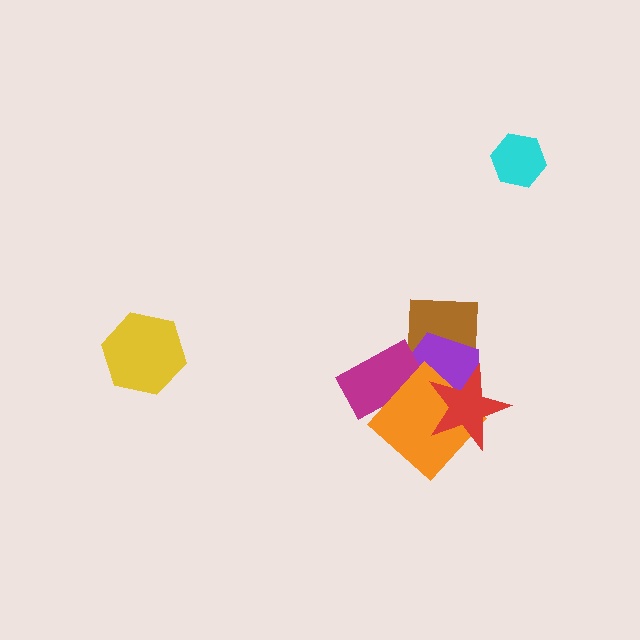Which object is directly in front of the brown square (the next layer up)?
The purple pentagon is directly in front of the brown square.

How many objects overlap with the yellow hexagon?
0 objects overlap with the yellow hexagon.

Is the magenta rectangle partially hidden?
Yes, it is partially covered by another shape.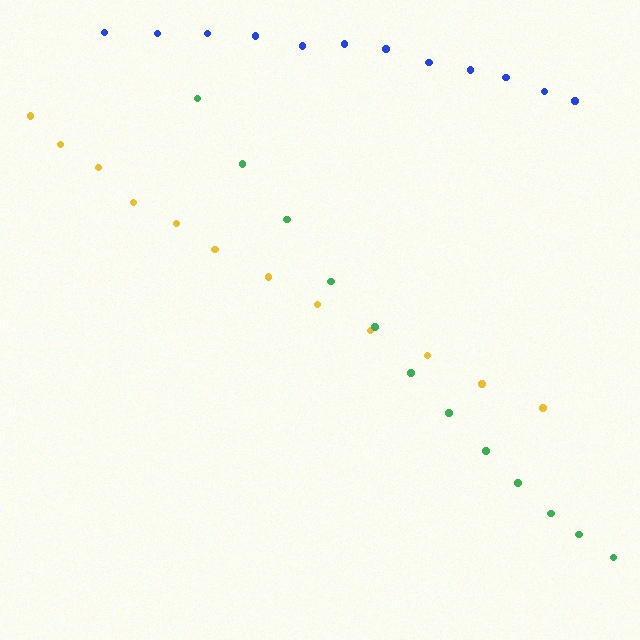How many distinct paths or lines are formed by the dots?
There are 3 distinct paths.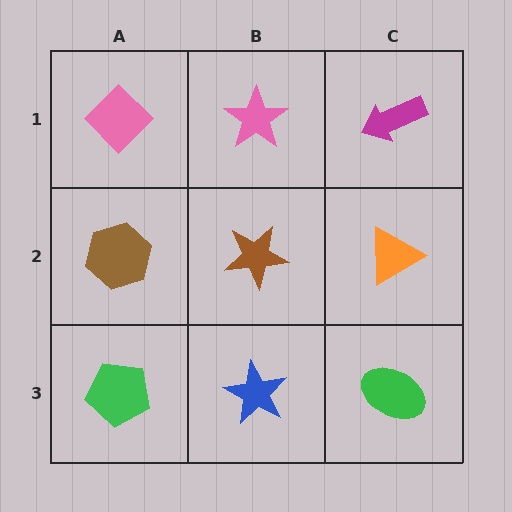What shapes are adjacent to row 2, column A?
A pink diamond (row 1, column A), a green pentagon (row 3, column A), a brown star (row 2, column B).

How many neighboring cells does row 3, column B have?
3.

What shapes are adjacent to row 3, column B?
A brown star (row 2, column B), a green pentagon (row 3, column A), a green ellipse (row 3, column C).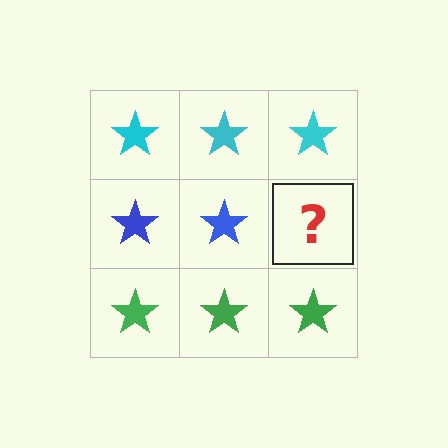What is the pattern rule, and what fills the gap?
The rule is that each row has a consistent color. The gap should be filled with a blue star.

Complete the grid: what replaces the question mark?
The question mark should be replaced with a blue star.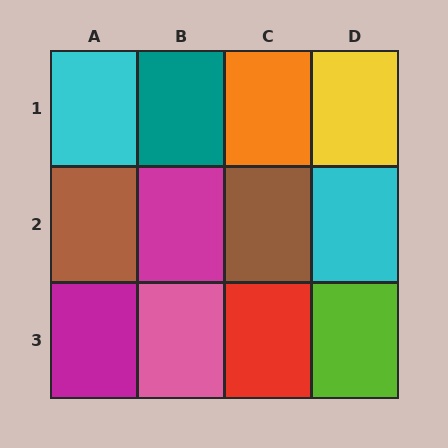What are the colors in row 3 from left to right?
Magenta, pink, red, lime.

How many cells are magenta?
2 cells are magenta.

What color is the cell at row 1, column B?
Teal.